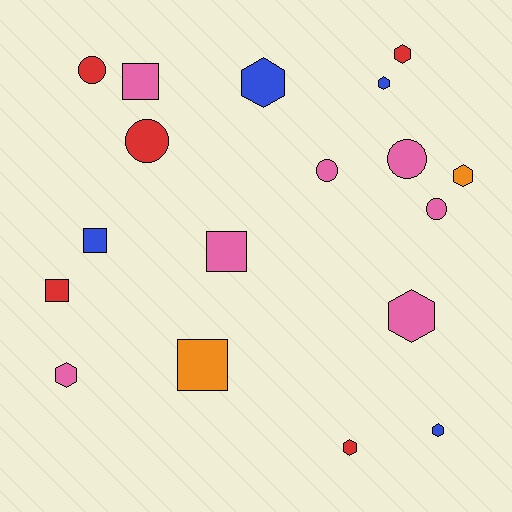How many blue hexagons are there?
There are 3 blue hexagons.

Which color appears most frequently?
Pink, with 7 objects.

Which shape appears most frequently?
Hexagon, with 8 objects.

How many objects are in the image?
There are 18 objects.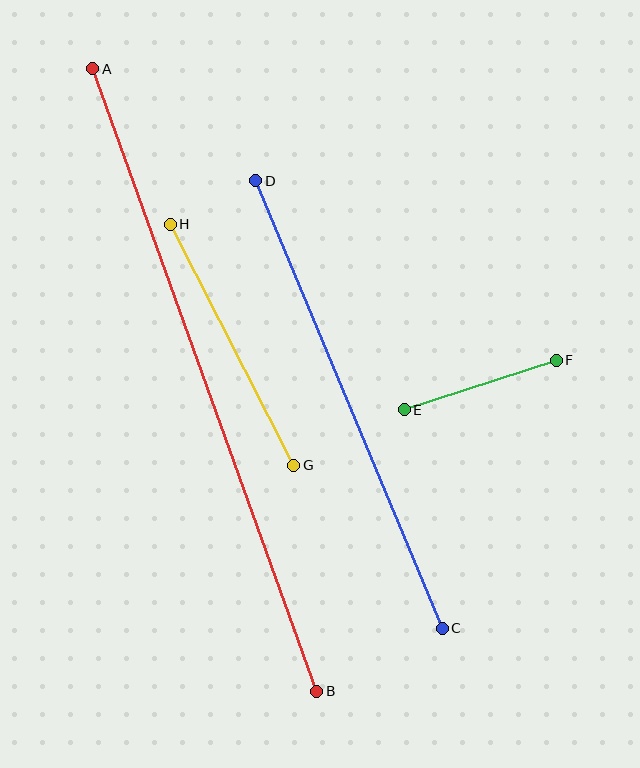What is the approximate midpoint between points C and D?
The midpoint is at approximately (349, 405) pixels.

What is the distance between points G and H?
The distance is approximately 271 pixels.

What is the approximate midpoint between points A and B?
The midpoint is at approximately (205, 380) pixels.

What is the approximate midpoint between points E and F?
The midpoint is at approximately (480, 385) pixels.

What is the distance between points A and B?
The distance is approximately 661 pixels.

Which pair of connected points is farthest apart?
Points A and B are farthest apart.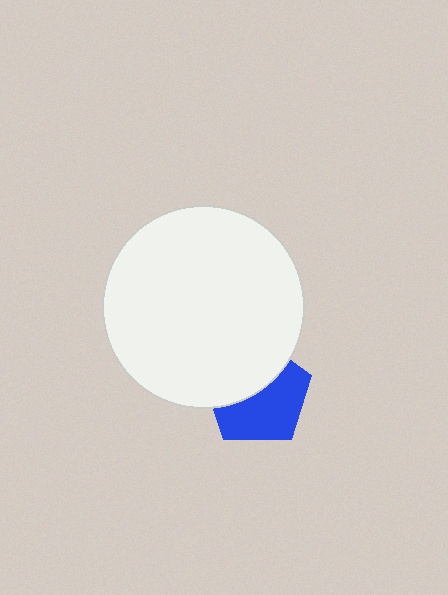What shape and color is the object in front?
The object in front is a white circle.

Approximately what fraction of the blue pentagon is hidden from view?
Roughly 45% of the blue pentagon is hidden behind the white circle.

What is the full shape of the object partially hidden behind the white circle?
The partially hidden object is a blue pentagon.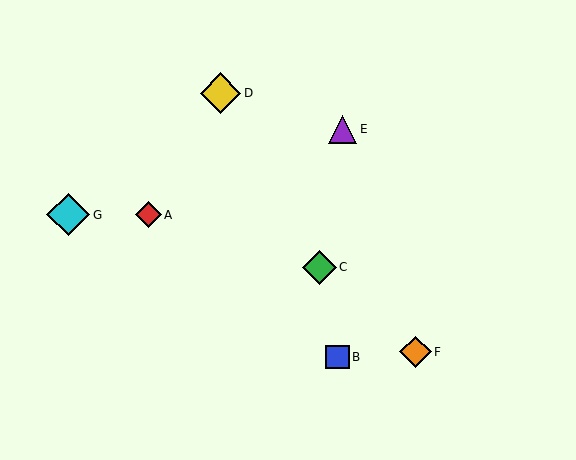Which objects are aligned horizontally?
Objects A, G are aligned horizontally.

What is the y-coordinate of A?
Object A is at y≈215.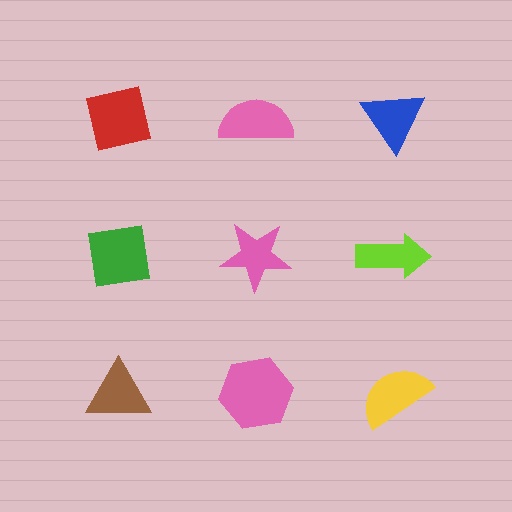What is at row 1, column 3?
A blue triangle.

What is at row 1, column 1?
A red square.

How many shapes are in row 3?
3 shapes.